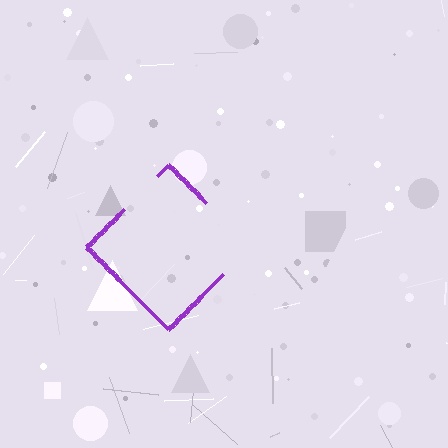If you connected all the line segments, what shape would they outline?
They would outline a diamond.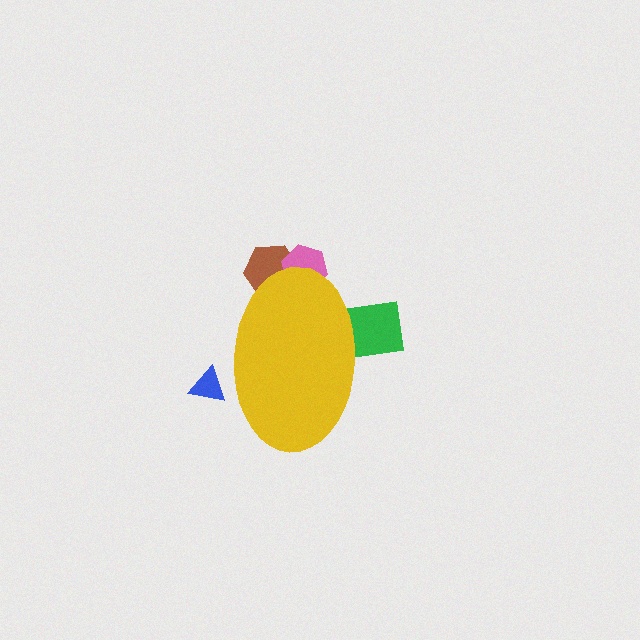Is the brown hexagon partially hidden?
Yes, the brown hexagon is partially hidden behind the yellow ellipse.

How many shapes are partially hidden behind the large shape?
4 shapes are partially hidden.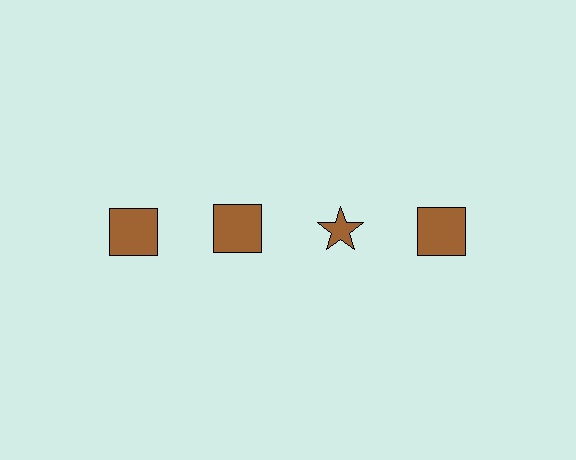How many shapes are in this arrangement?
There are 4 shapes arranged in a grid pattern.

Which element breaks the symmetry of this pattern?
The brown star in the top row, center column breaks the symmetry. All other shapes are brown squares.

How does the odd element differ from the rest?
It has a different shape: star instead of square.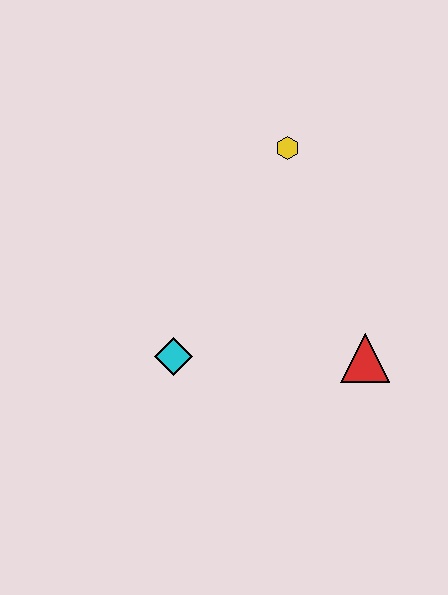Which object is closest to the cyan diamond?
The red triangle is closest to the cyan diamond.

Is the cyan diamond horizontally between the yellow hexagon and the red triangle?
No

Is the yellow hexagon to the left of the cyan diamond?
No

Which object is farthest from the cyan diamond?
The yellow hexagon is farthest from the cyan diamond.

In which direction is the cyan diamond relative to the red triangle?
The cyan diamond is to the left of the red triangle.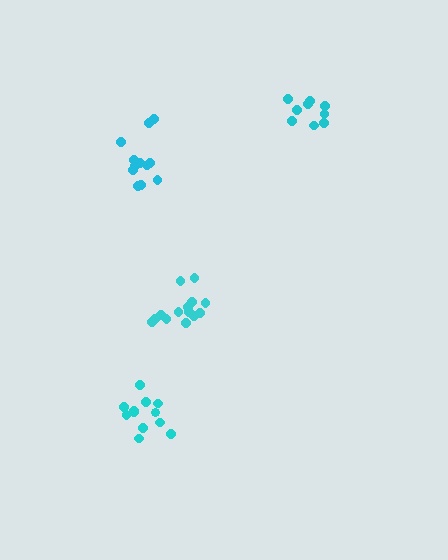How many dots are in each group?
Group 1: 12 dots, Group 2: 12 dots, Group 3: 9 dots, Group 4: 14 dots (47 total).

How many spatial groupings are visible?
There are 4 spatial groupings.